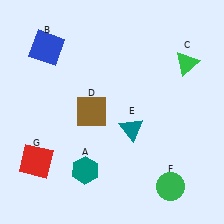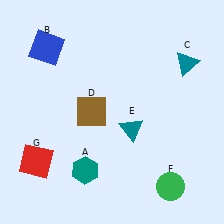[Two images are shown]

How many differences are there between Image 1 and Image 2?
There is 1 difference between the two images.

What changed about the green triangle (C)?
In Image 1, C is green. In Image 2, it changed to teal.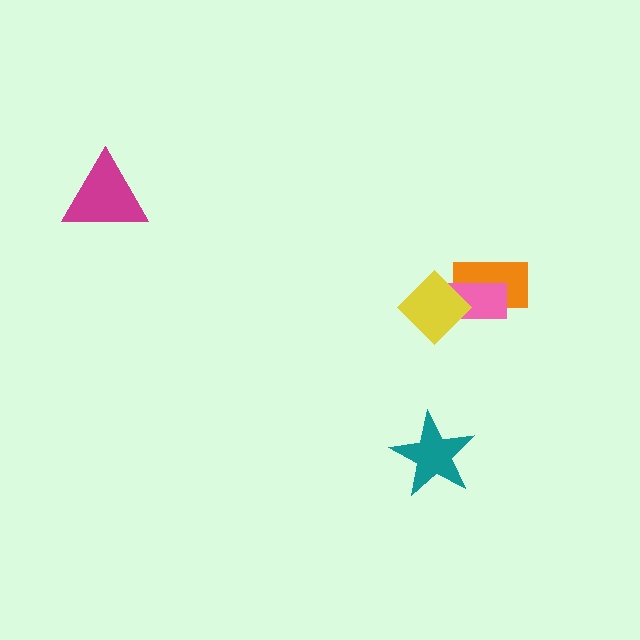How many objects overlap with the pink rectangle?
2 objects overlap with the pink rectangle.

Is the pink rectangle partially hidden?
Yes, it is partially covered by another shape.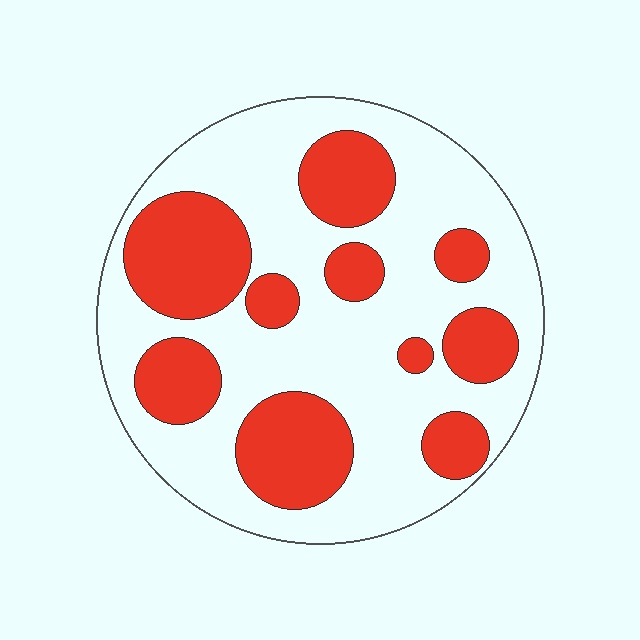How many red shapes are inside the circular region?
10.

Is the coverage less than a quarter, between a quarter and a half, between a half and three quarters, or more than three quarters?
Between a quarter and a half.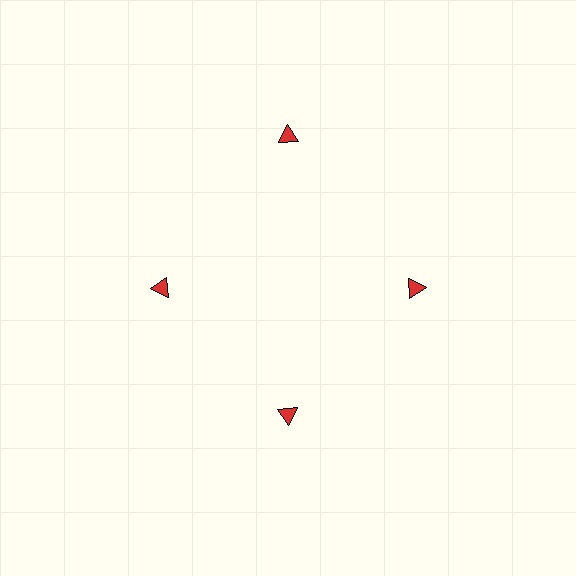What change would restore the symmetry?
The symmetry would be restored by moving it inward, back onto the ring so that all 4 triangles sit at equal angles and equal distance from the center.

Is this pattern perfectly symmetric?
No. The 4 red triangles are arranged in a ring, but one element near the 12 o'clock position is pushed outward from the center, breaking the 4-fold rotational symmetry.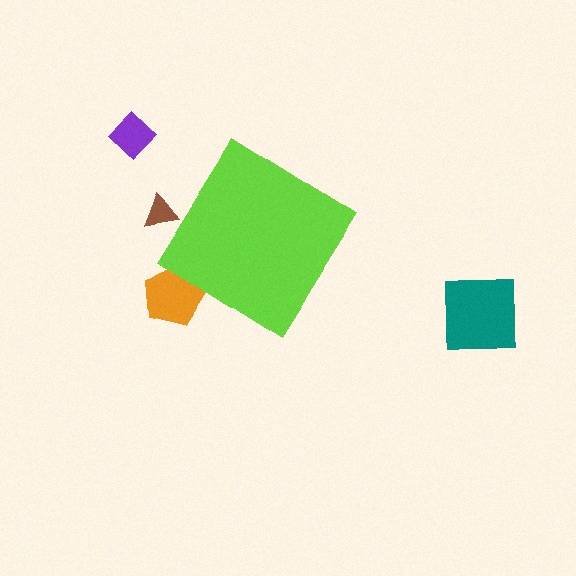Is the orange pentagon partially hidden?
Yes, the orange pentagon is partially hidden behind the lime diamond.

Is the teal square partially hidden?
No, the teal square is fully visible.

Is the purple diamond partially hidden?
No, the purple diamond is fully visible.